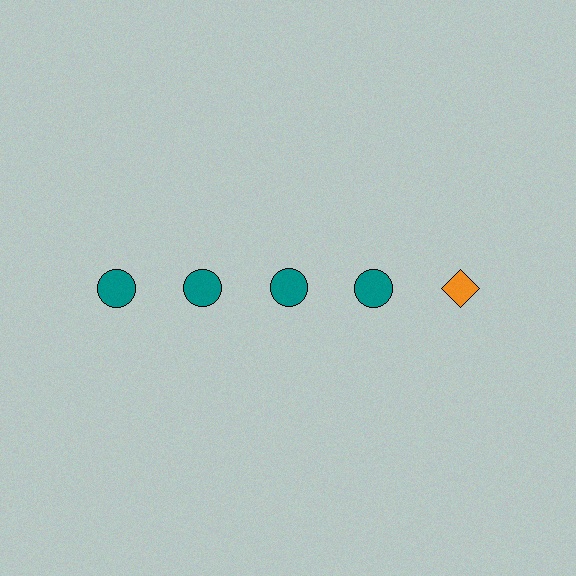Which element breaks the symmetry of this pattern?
The orange diamond in the top row, rightmost column breaks the symmetry. All other shapes are teal circles.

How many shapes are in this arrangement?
There are 5 shapes arranged in a grid pattern.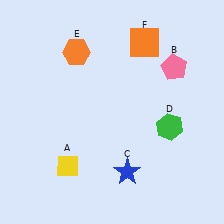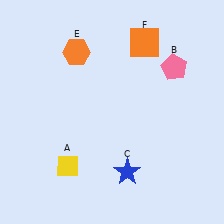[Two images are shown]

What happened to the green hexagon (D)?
The green hexagon (D) was removed in Image 2. It was in the bottom-right area of Image 1.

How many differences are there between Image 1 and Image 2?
There is 1 difference between the two images.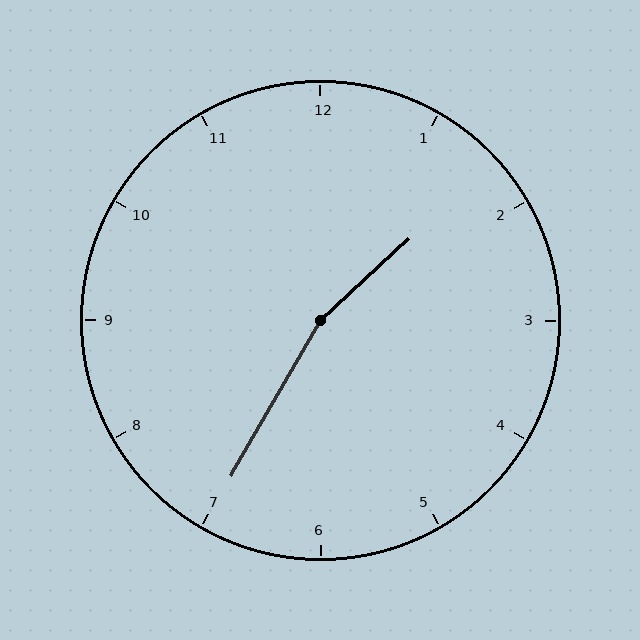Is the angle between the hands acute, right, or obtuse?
It is obtuse.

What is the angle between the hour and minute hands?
Approximately 162 degrees.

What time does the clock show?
1:35.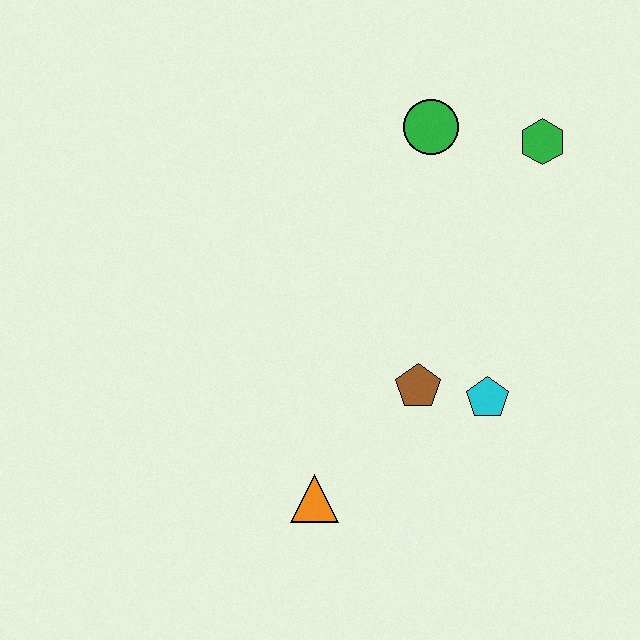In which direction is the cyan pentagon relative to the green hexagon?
The cyan pentagon is below the green hexagon.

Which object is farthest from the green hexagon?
The orange triangle is farthest from the green hexagon.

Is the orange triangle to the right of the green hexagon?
No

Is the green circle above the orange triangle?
Yes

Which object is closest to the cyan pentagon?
The brown pentagon is closest to the cyan pentagon.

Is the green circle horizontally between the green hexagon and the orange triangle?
Yes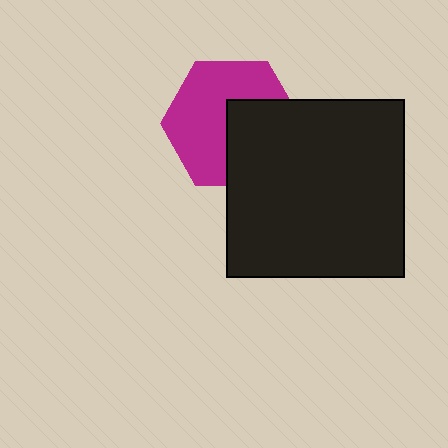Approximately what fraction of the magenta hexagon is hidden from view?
Roughly 41% of the magenta hexagon is hidden behind the black square.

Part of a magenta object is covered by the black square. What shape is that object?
It is a hexagon.